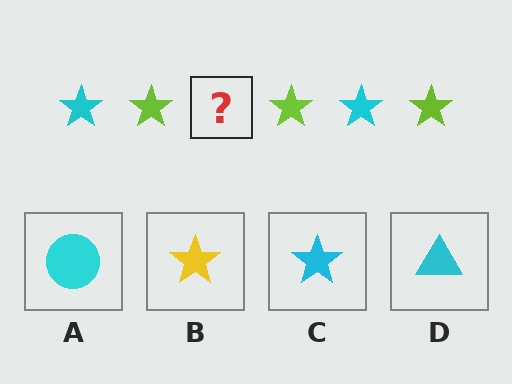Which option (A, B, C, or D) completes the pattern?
C.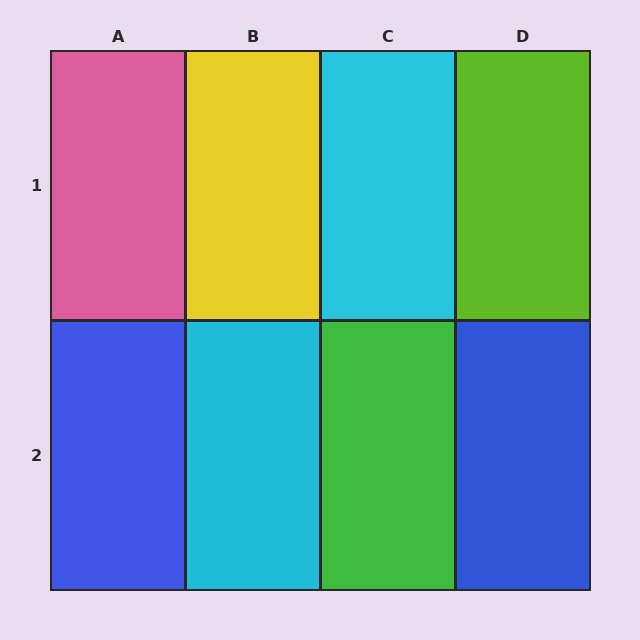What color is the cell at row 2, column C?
Green.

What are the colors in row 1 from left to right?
Pink, yellow, cyan, lime.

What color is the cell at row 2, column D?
Blue.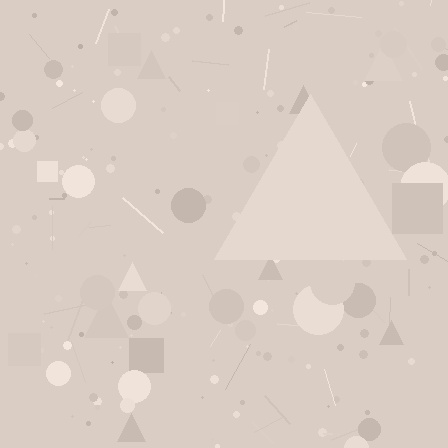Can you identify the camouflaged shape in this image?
The camouflaged shape is a triangle.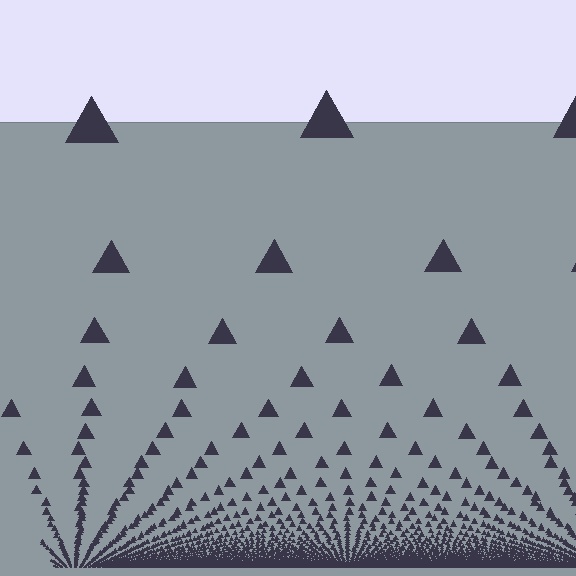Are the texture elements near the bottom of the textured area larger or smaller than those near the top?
Smaller. The gradient is inverted — elements near the bottom are smaller and denser.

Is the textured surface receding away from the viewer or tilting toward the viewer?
The surface appears to tilt toward the viewer. Texture elements get larger and sparser toward the top.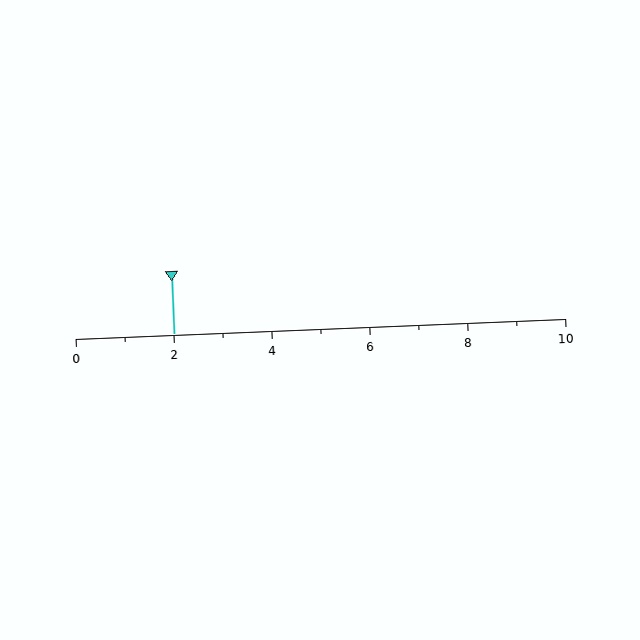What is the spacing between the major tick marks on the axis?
The major ticks are spaced 2 apart.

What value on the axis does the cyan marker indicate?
The marker indicates approximately 2.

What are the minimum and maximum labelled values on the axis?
The axis runs from 0 to 10.